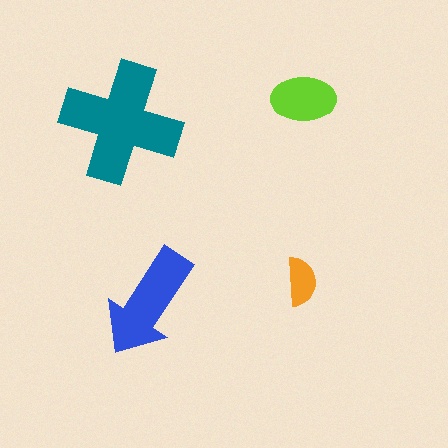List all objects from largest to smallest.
The teal cross, the blue arrow, the lime ellipse, the orange semicircle.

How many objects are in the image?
There are 4 objects in the image.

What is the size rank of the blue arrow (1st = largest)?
2nd.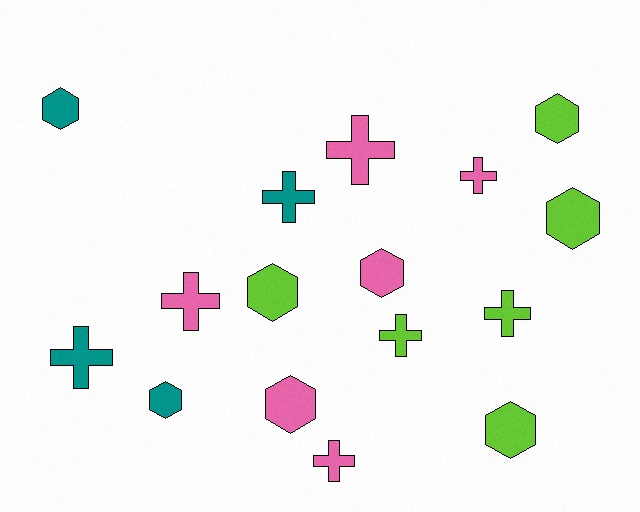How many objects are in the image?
There are 16 objects.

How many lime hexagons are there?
There are 4 lime hexagons.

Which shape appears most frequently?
Hexagon, with 8 objects.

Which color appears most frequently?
Lime, with 6 objects.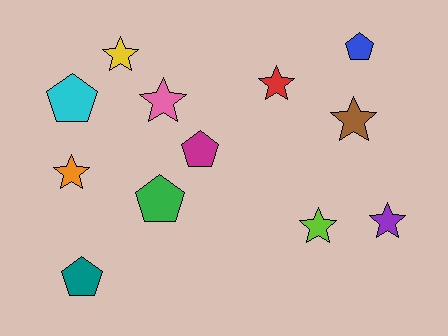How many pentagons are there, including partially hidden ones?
There are 5 pentagons.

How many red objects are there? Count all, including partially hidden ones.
There is 1 red object.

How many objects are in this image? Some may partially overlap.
There are 12 objects.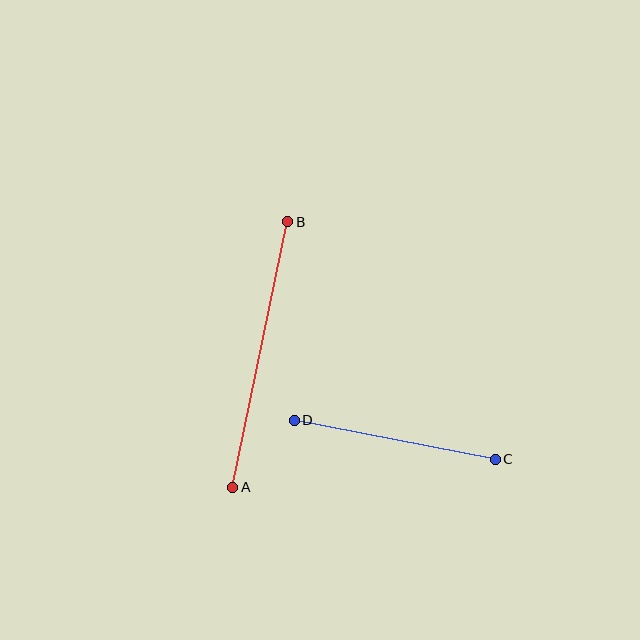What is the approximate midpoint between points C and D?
The midpoint is at approximately (395, 440) pixels.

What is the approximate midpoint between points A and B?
The midpoint is at approximately (260, 355) pixels.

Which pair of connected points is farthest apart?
Points A and B are farthest apart.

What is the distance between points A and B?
The distance is approximately 271 pixels.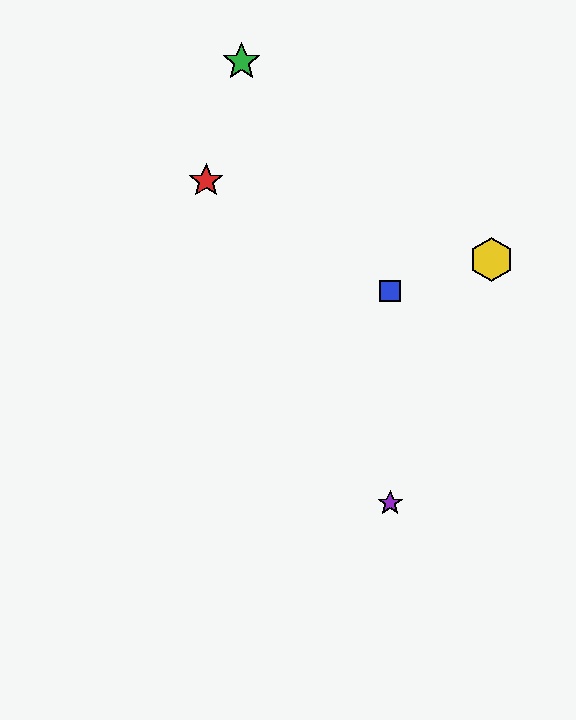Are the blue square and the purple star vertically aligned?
Yes, both are at x≈390.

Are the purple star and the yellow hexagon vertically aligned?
No, the purple star is at x≈390 and the yellow hexagon is at x≈492.